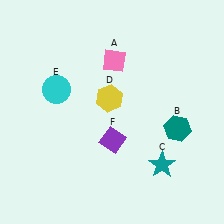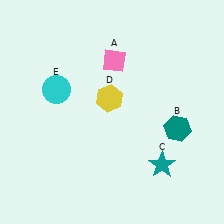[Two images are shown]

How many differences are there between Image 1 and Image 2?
There is 1 difference between the two images.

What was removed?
The purple diamond (F) was removed in Image 2.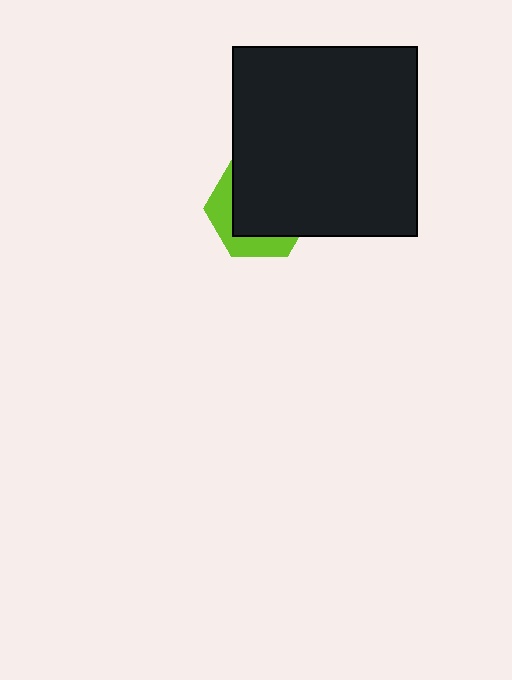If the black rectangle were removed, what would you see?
You would see the complete lime hexagon.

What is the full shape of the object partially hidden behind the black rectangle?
The partially hidden object is a lime hexagon.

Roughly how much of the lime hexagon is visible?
A small part of it is visible (roughly 32%).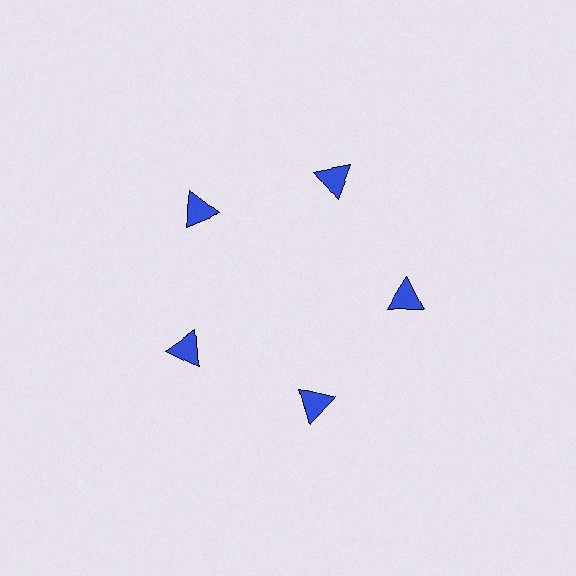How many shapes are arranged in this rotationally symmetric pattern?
There are 5 shapes, arranged in 5 groups of 1.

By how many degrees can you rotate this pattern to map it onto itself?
The pattern maps onto itself every 72 degrees of rotation.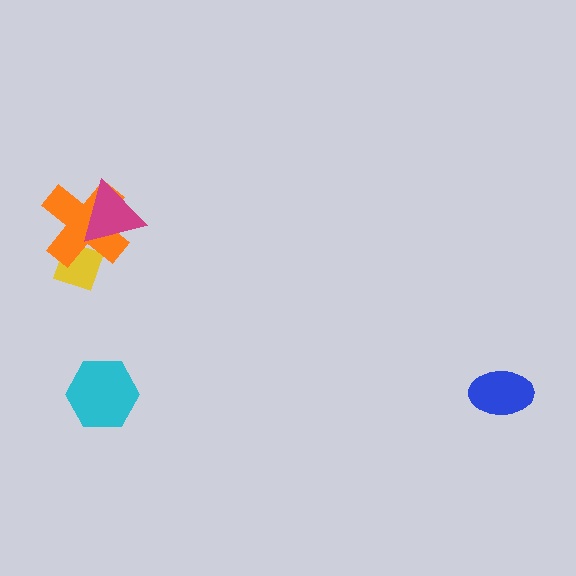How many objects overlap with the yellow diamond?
1 object overlaps with the yellow diamond.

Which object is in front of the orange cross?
The magenta triangle is in front of the orange cross.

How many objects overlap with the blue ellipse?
0 objects overlap with the blue ellipse.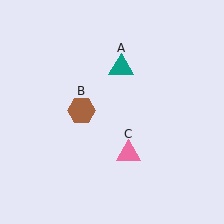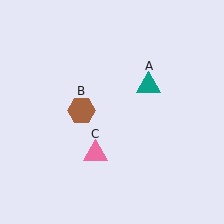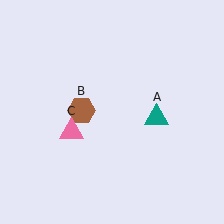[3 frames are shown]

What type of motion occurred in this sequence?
The teal triangle (object A), pink triangle (object C) rotated clockwise around the center of the scene.